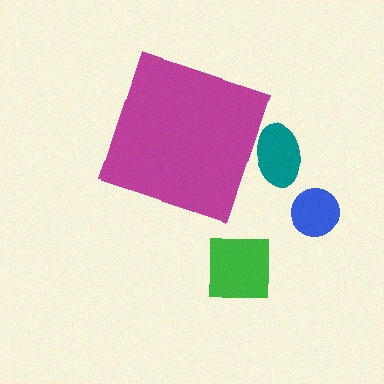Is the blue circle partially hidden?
No, the blue circle is fully visible.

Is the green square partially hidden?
No, the green square is fully visible.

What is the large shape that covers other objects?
A magenta diamond.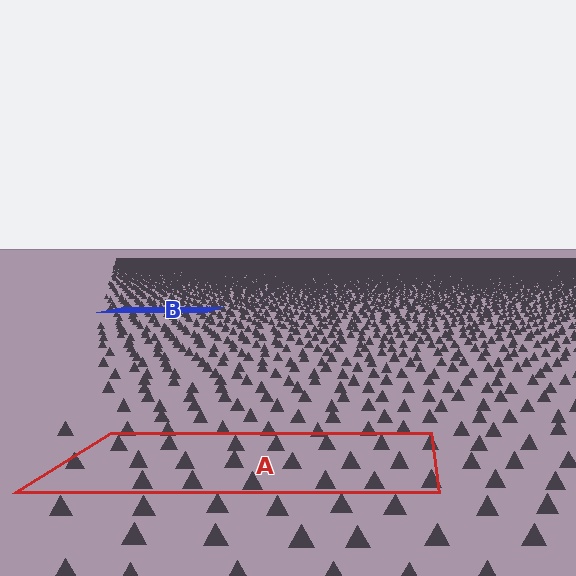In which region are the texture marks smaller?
The texture marks are smaller in region B, because it is farther away.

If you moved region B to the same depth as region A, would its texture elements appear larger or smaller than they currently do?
They would appear larger. At a closer depth, the same texture elements are projected at a bigger on-screen size.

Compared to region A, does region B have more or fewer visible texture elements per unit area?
Region B has more texture elements per unit area — they are packed more densely because it is farther away.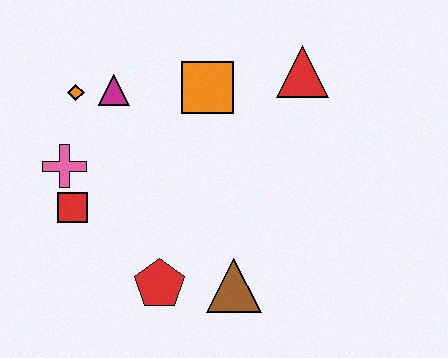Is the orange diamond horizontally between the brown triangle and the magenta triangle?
No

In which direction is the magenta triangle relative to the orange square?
The magenta triangle is to the left of the orange square.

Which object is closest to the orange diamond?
The magenta triangle is closest to the orange diamond.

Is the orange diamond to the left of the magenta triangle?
Yes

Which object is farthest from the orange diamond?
The brown triangle is farthest from the orange diamond.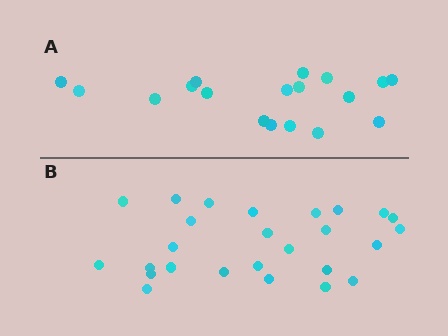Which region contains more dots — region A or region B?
Region B (the bottom region) has more dots.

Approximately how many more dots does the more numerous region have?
Region B has roughly 8 or so more dots than region A.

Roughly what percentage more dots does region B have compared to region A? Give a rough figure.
About 45% more.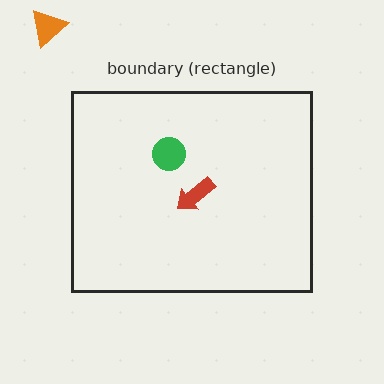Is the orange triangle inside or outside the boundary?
Outside.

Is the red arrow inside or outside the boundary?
Inside.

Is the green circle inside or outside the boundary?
Inside.